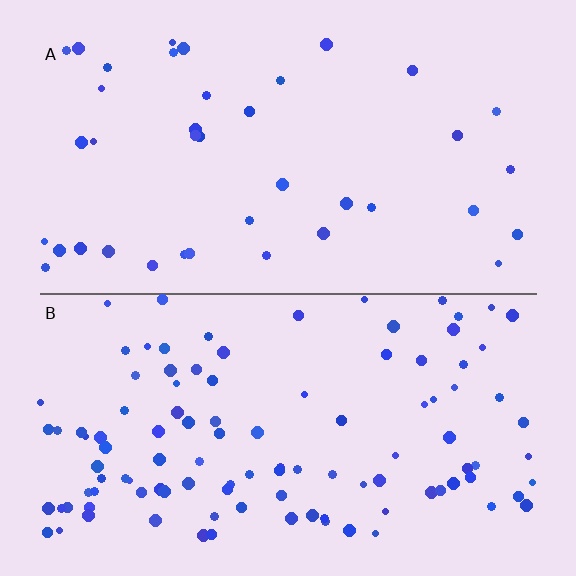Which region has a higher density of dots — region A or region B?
B (the bottom).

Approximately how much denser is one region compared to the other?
Approximately 2.8× — region B over region A.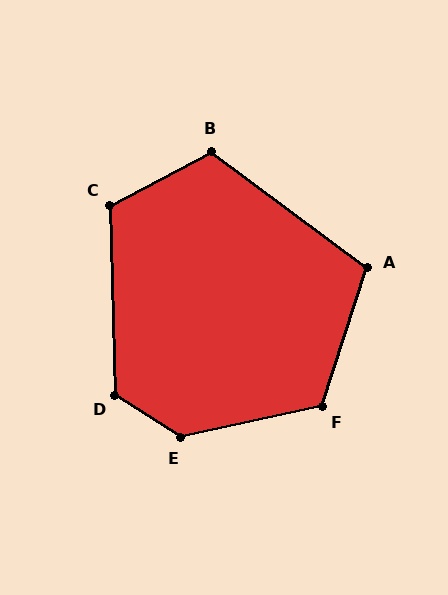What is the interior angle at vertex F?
Approximately 120 degrees (obtuse).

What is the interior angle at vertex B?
Approximately 115 degrees (obtuse).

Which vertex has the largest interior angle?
E, at approximately 135 degrees.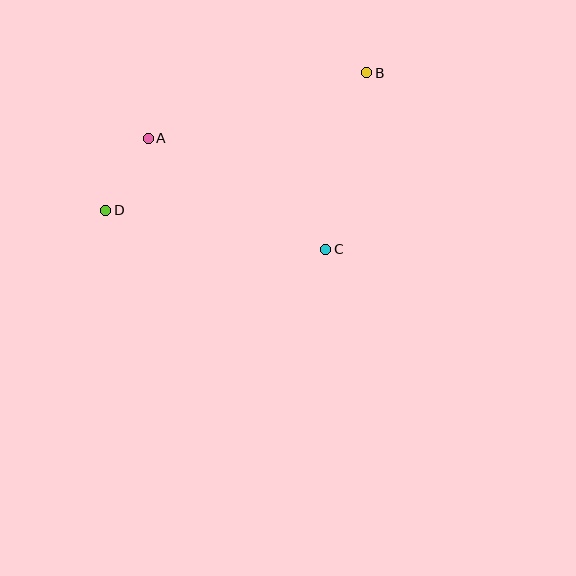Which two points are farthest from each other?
Points B and D are farthest from each other.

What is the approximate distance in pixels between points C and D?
The distance between C and D is approximately 223 pixels.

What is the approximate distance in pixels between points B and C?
The distance between B and C is approximately 181 pixels.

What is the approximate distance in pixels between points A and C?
The distance between A and C is approximately 209 pixels.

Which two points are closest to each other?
Points A and D are closest to each other.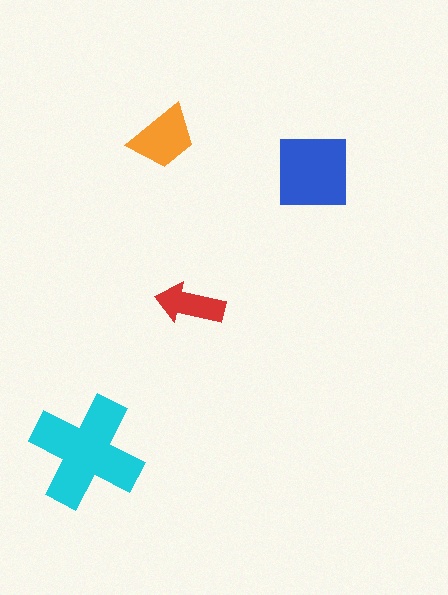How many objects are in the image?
There are 4 objects in the image.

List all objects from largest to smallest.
The cyan cross, the blue square, the orange trapezoid, the red arrow.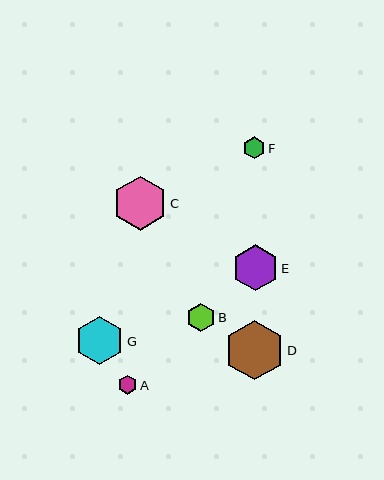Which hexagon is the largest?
Hexagon D is the largest with a size of approximately 60 pixels.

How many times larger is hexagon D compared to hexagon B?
Hexagon D is approximately 2.1 times the size of hexagon B.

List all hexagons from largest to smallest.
From largest to smallest: D, C, G, E, B, F, A.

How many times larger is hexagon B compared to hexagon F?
Hexagon B is approximately 1.3 times the size of hexagon F.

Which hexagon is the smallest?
Hexagon A is the smallest with a size of approximately 19 pixels.